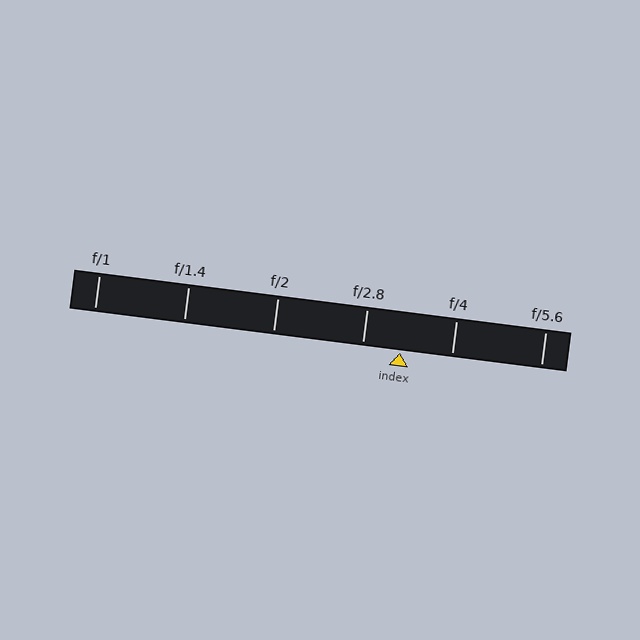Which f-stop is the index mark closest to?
The index mark is closest to f/2.8.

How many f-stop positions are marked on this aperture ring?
There are 6 f-stop positions marked.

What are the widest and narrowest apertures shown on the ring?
The widest aperture shown is f/1 and the narrowest is f/5.6.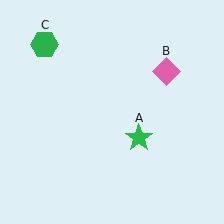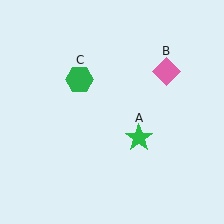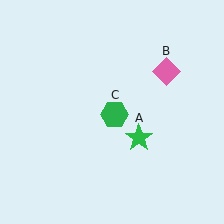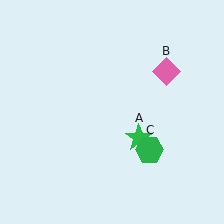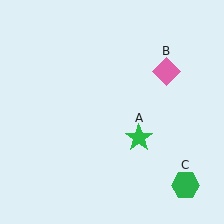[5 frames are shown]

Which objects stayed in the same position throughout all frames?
Green star (object A) and pink diamond (object B) remained stationary.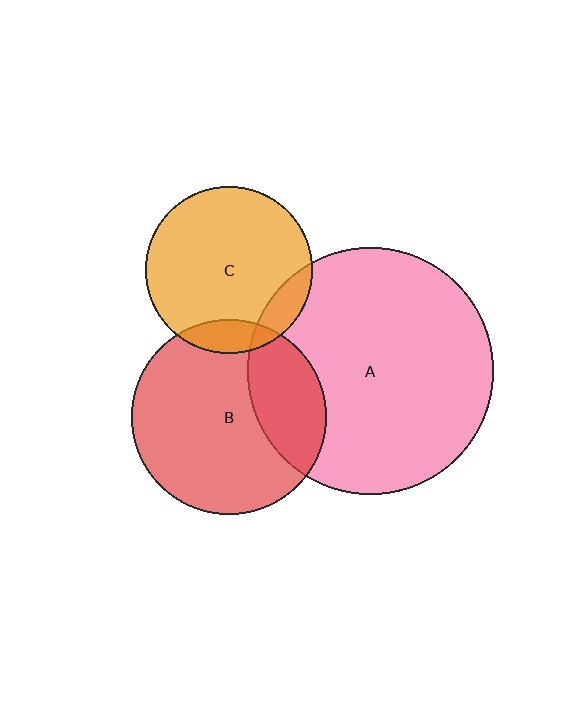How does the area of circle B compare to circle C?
Approximately 1.4 times.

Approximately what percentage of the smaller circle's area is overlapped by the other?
Approximately 25%.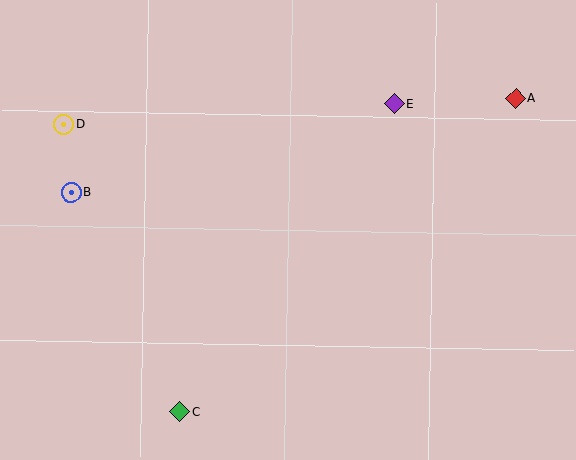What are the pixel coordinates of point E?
Point E is at (395, 104).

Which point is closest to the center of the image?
Point E at (395, 104) is closest to the center.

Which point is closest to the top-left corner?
Point D is closest to the top-left corner.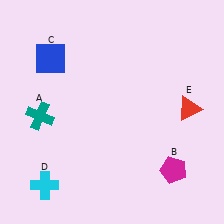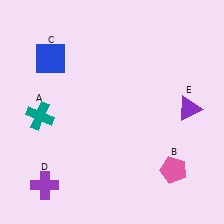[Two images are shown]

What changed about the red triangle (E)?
In Image 1, E is red. In Image 2, it changed to purple.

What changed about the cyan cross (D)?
In Image 1, D is cyan. In Image 2, it changed to purple.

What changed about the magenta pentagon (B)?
In Image 1, B is magenta. In Image 2, it changed to pink.